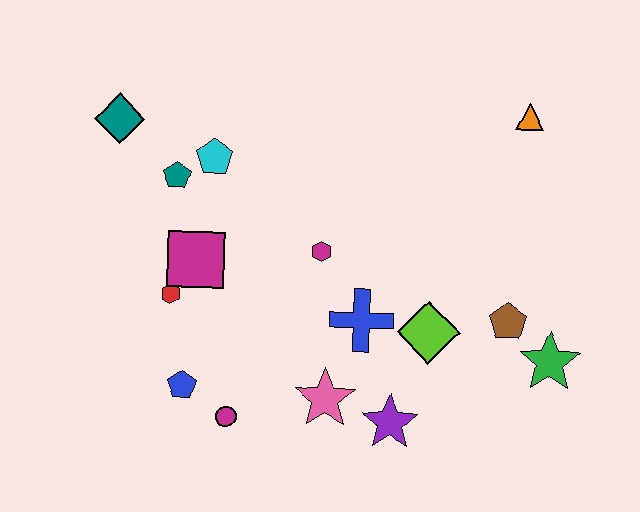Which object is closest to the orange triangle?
The brown pentagon is closest to the orange triangle.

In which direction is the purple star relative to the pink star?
The purple star is to the right of the pink star.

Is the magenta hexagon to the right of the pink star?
No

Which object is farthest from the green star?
The teal diamond is farthest from the green star.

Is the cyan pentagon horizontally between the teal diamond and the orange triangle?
Yes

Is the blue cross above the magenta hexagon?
No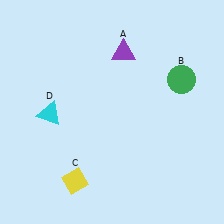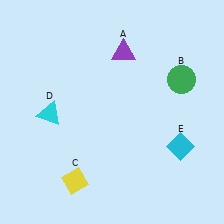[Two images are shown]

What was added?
A cyan diamond (E) was added in Image 2.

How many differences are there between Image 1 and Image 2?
There is 1 difference between the two images.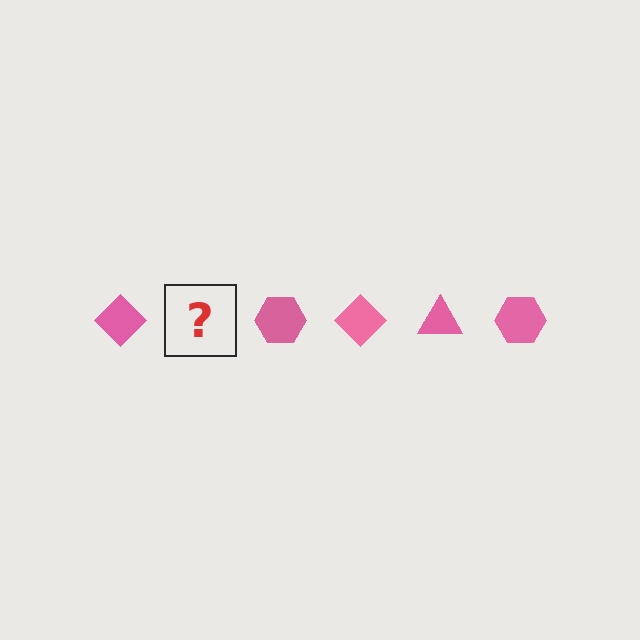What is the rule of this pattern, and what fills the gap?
The rule is that the pattern cycles through diamond, triangle, hexagon shapes in pink. The gap should be filled with a pink triangle.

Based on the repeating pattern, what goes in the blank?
The blank should be a pink triangle.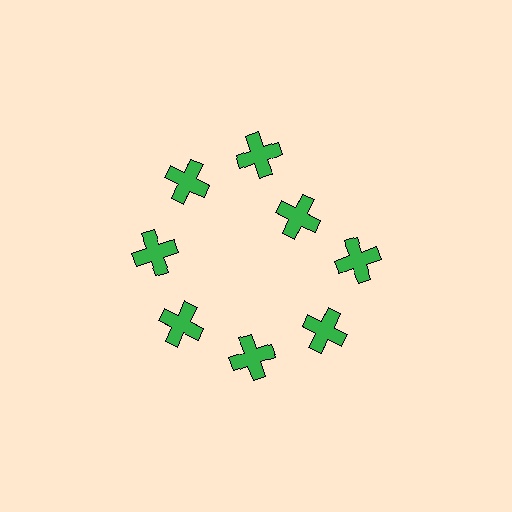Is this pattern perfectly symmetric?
No. The 8 green crosses are arranged in a ring, but one element near the 2 o'clock position is pulled inward toward the center, breaking the 8-fold rotational symmetry.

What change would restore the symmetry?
The symmetry would be restored by moving it outward, back onto the ring so that all 8 crosses sit at equal angles and equal distance from the center.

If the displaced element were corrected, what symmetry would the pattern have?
It would have 8-fold rotational symmetry — the pattern would map onto itself every 45 degrees.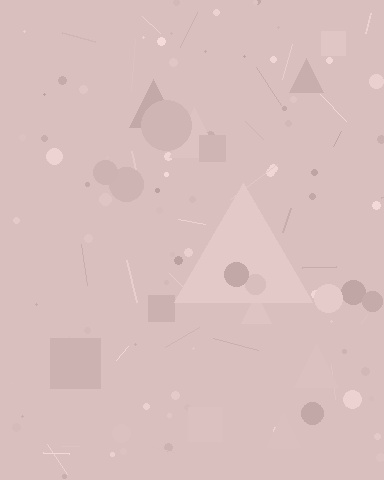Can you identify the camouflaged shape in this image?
The camouflaged shape is a triangle.